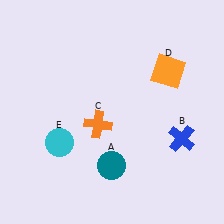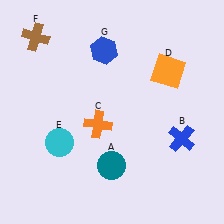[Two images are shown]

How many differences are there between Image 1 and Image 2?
There are 2 differences between the two images.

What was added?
A brown cross (F), a blue hexagon (G) were added in Image 2.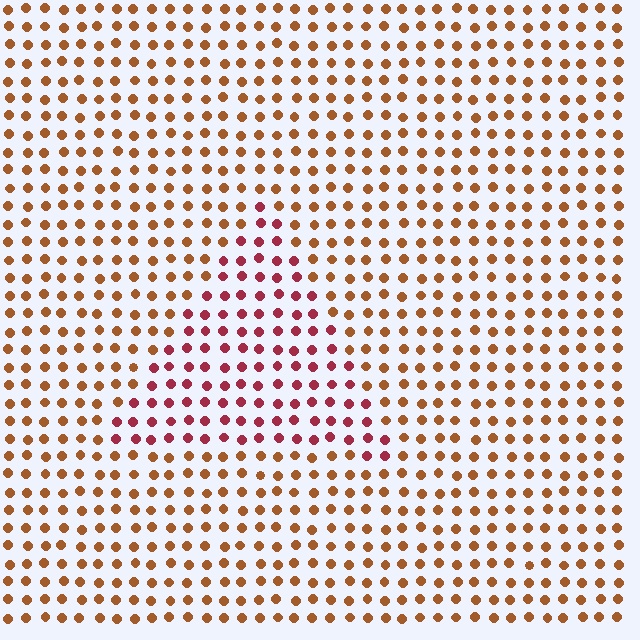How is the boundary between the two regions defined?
The boundary is defined purely by a slight shift in hue (about 39 degrees). Spacing, size, and orientation are identical on both sides.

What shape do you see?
I see a triangle.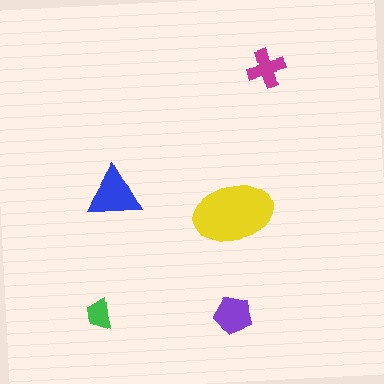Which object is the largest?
The yellow ellipse.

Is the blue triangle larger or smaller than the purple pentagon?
Larger.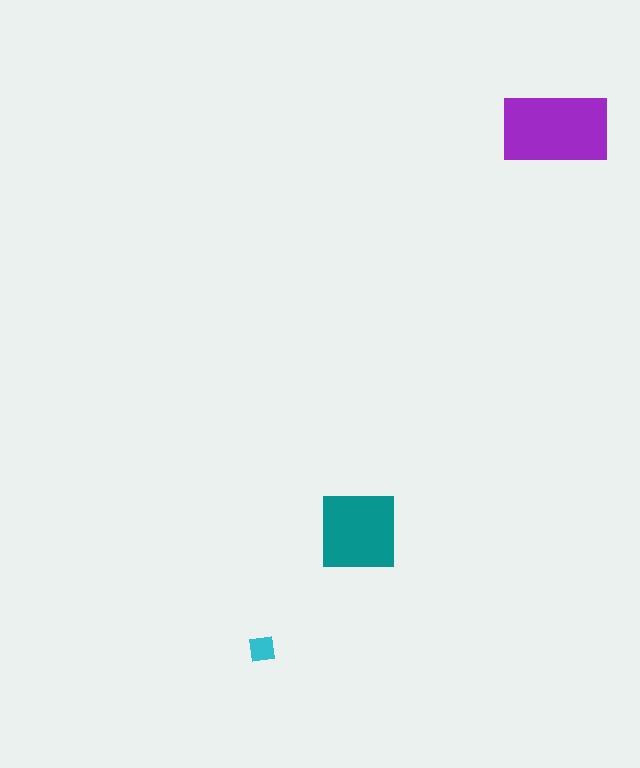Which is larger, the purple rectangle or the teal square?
The purple rectangle.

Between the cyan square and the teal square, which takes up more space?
The teal square.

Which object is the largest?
The purple rectangle.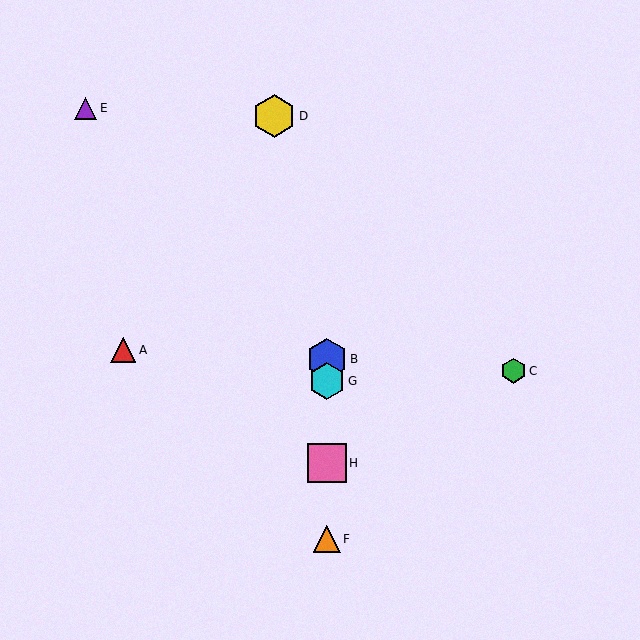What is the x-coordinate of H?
Object H is at x≈327.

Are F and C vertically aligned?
No, F is at x≈327 and C is at x≈513.